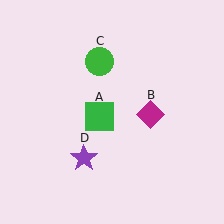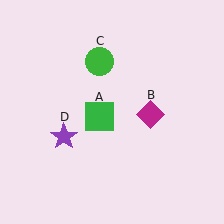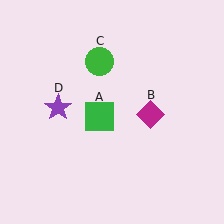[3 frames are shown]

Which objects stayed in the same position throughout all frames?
Green square (object A) and magenta diamond (object B) and green circle (object C) remained stationary.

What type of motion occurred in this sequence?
The purple star (object D) rotated clockwise around the center of the scene.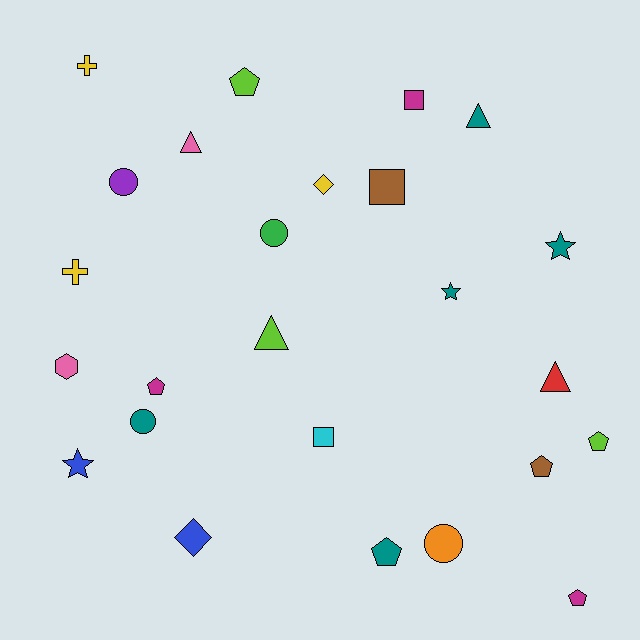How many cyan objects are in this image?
There is 1 cyan object.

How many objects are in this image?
There are 25 objects.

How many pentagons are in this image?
There are 6 pentagons.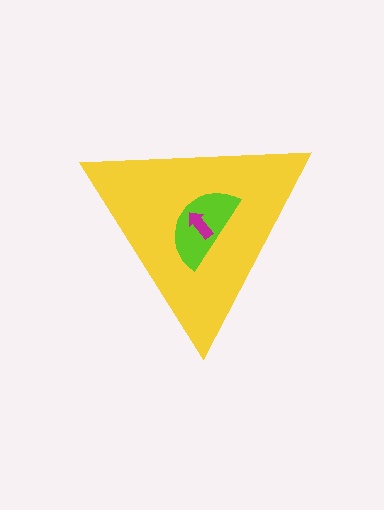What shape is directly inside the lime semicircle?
The magenta arrow.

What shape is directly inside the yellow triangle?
The lime semicircle.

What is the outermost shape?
The yellow triangle.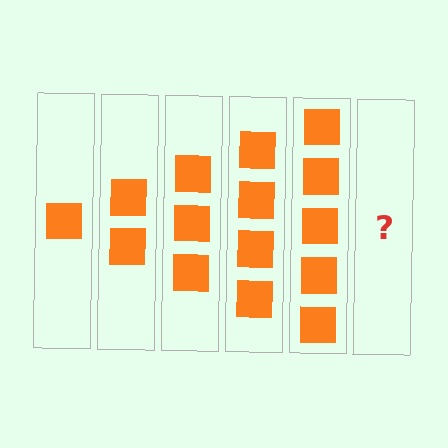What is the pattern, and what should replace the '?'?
The pattern is that each step adds one more square. The '?' should be 6 squares.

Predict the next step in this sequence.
The next step is 6 squares.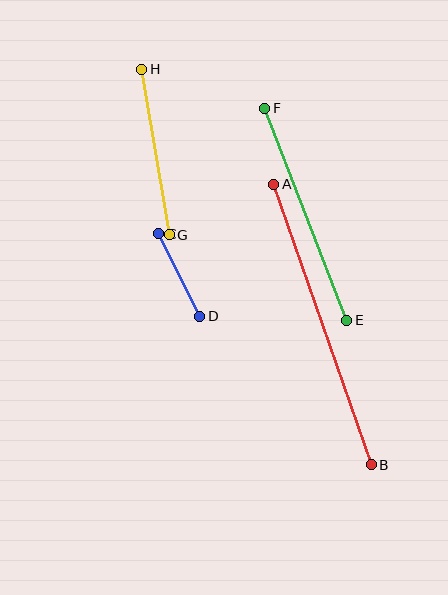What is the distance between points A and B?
The distance is approximately 297 pixels.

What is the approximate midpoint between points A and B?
The midpoint is at approximately (322, 325) pixels.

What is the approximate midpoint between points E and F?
The midpoint is at approximately (306, 214) pixels.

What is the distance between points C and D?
The distance is approximately 92 pixels.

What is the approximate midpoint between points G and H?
The midpoint is at approximately (156, 152) pixels.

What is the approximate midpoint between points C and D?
The midpoint is at approximately (179, 275) pixels.